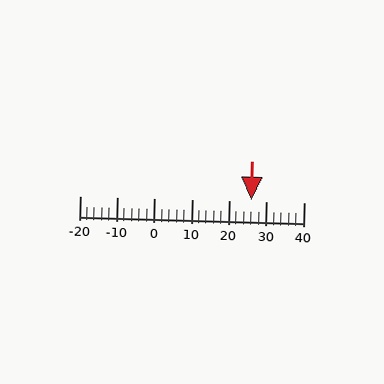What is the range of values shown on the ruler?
The ruler shows values from -20 to 40.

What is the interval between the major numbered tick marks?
The major tick marks are spaced 10 units apart.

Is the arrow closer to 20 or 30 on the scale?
The arrow is closer to 30.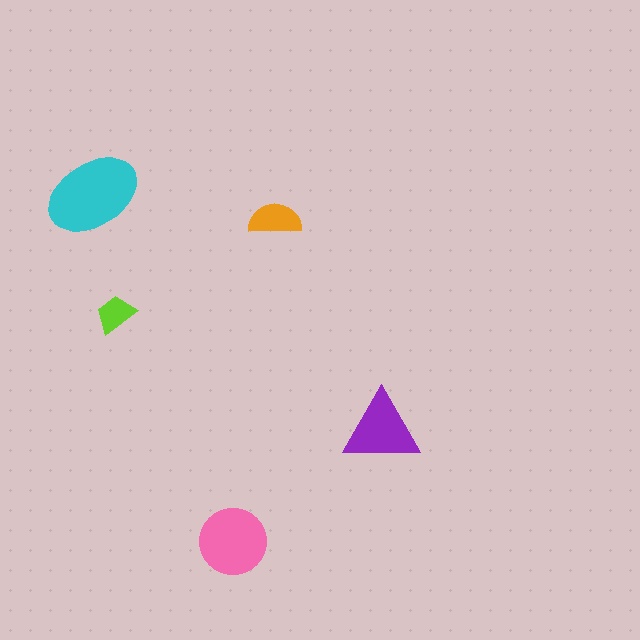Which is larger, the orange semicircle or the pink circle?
The pink circle.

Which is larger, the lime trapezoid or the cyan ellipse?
The cyan ellipse.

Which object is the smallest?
The lime trapezoid.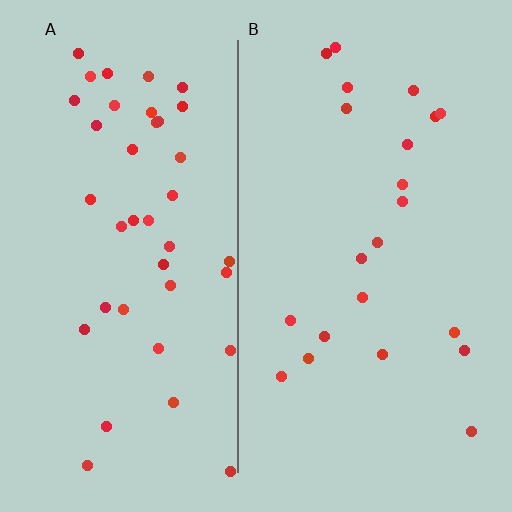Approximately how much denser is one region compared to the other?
Approximately 1.9× — region A over region B.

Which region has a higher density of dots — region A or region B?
A (the left).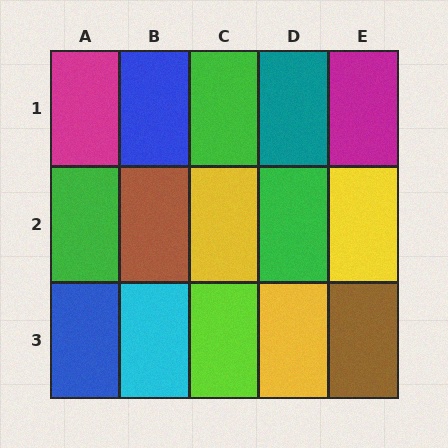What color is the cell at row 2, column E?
Yellow.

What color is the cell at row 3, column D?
Yellow.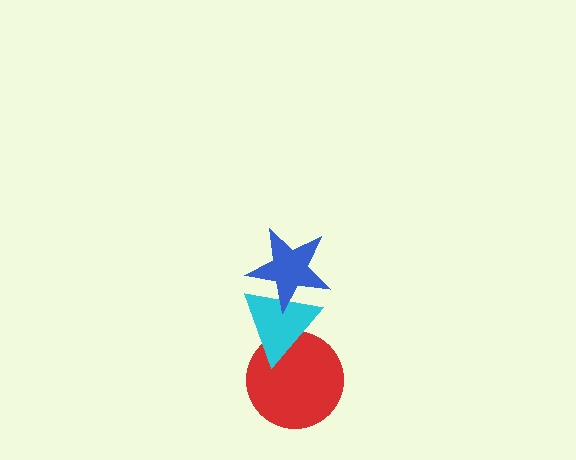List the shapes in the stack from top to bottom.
From top to bottom: the blue star, the cyan triangle, the red circle.